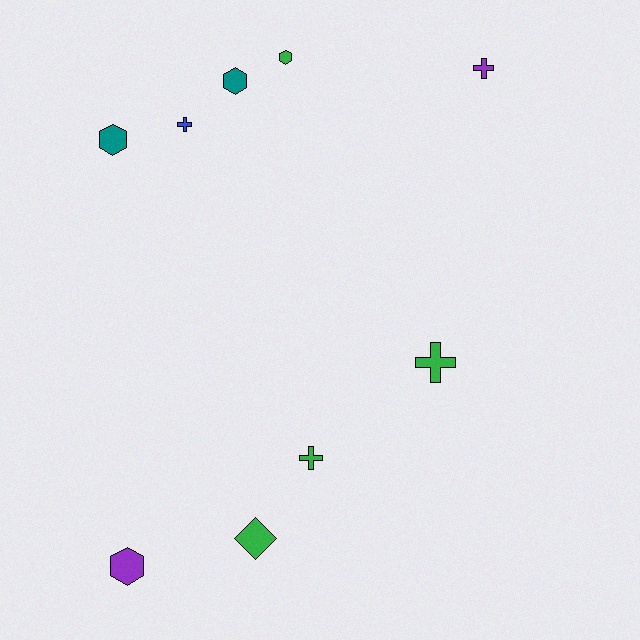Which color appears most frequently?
Green, with 4 objects.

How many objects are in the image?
There are 9 objects.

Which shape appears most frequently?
Cross, with 4 objects.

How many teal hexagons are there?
There are 2 teal hexagons.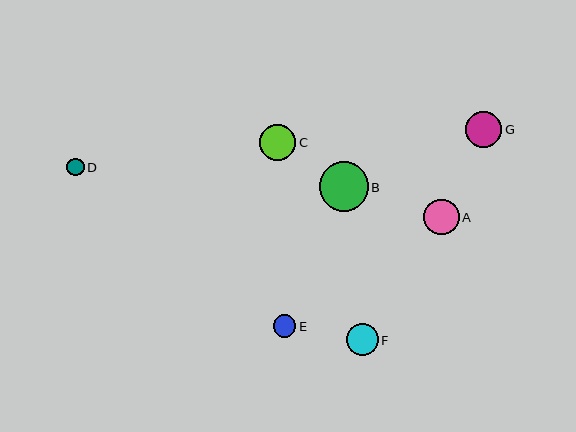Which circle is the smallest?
Circle D is the smallest with a size of approximately 18 pixels.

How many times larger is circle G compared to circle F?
Circle G is approximately 1.1 times the size of circle F.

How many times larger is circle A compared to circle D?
Circle A is approximately 2.0 times the size of circle D.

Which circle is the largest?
Circle B is the largest with a size of approximately 49 pixels.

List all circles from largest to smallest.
From largest to smallest: B, C, G, A, F, E, D.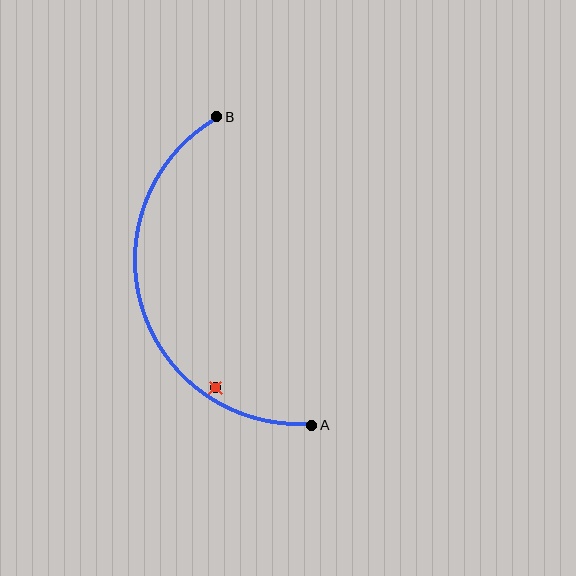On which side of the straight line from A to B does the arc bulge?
The arc bulges to the left of the straight line connecting A and B.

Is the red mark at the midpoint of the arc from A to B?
No — the red mark does not lie on the arc at all. It sits slightly inside the curve.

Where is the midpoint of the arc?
The arc midpoint is the point on the curve farthest from the straight line joining A and B. It sits to the left of that line.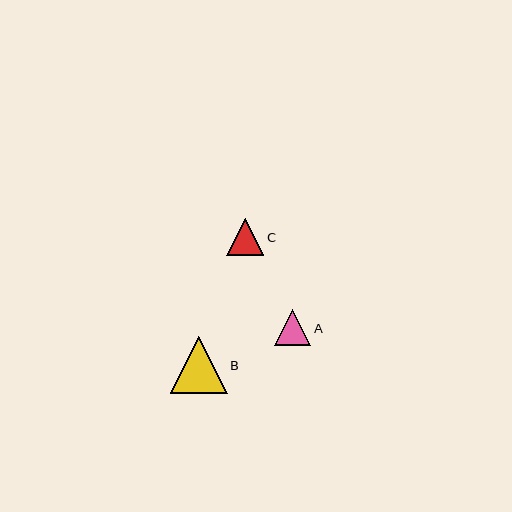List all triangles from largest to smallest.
From largest to smallest: B, C, A.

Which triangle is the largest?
Triangle B is the largest with a size of approximately 57 pixels.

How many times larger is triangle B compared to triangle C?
Triangle B is approximately 1.5 times the size of triangle C.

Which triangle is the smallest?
Triangle A is the smallest with a size of approximately 36 pixels.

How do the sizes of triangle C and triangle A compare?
Triangle C and triangle A are approximately the same size.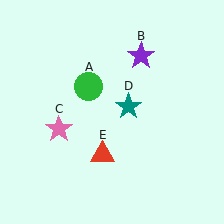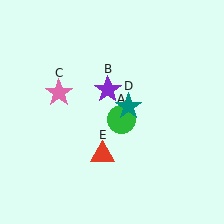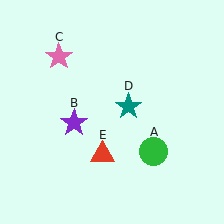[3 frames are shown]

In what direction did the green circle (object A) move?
The green circle (object A) moved down and to the right.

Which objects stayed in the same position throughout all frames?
Teal star (object D) and red triangle (object E) remained stationary.